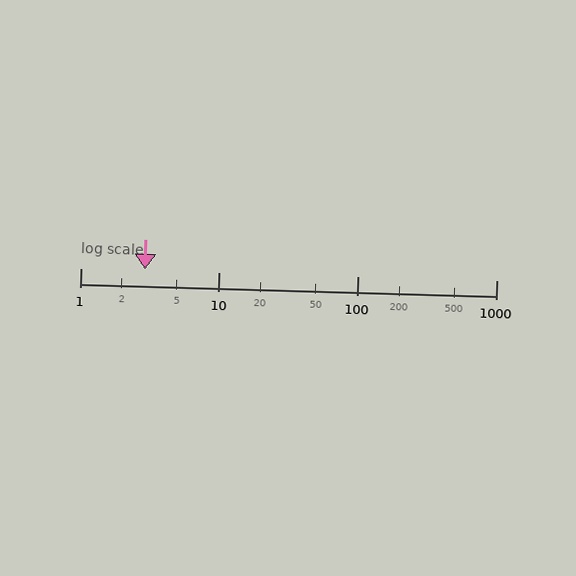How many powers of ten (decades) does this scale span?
The scale spans 3 decades, from 1 to 1000.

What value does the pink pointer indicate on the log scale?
The pointer indicates approximately 2.9.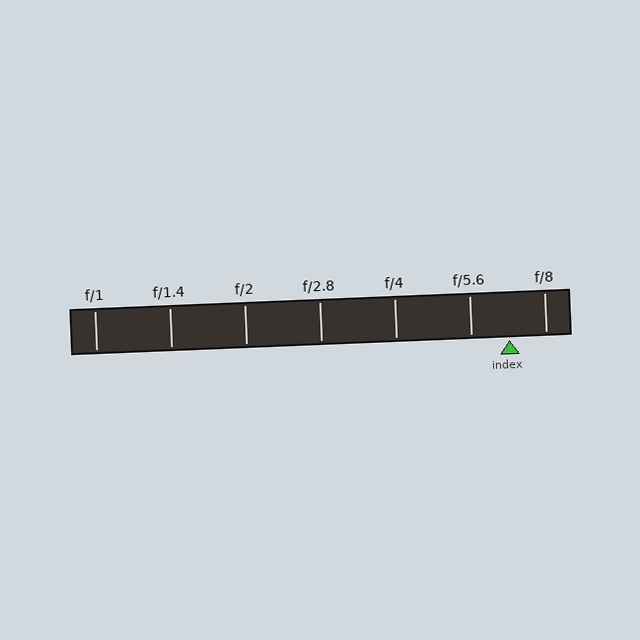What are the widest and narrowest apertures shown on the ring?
The widest aperture shown is f/1 and the narrowest is f/8.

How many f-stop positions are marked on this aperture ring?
There are 7 f-stop positions marked.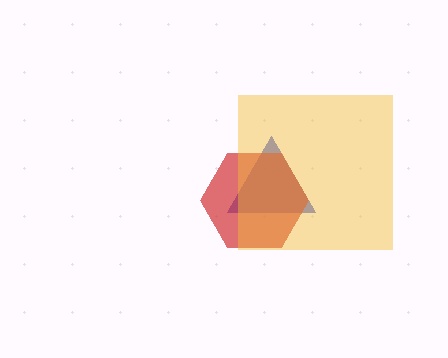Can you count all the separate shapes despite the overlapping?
Yes, there are 3 separate shapes.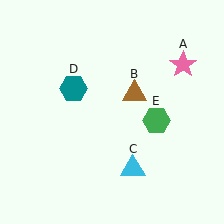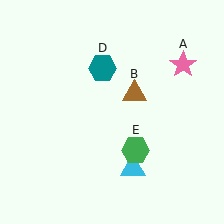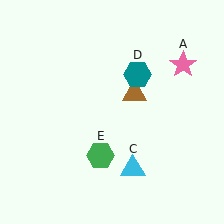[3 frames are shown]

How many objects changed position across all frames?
2 objects changed position: teal hexagon (object D), green hexagon (object E).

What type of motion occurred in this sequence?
The teal hexagon (object D), green hexagon (object E) rotated clockwise around the center of the scene.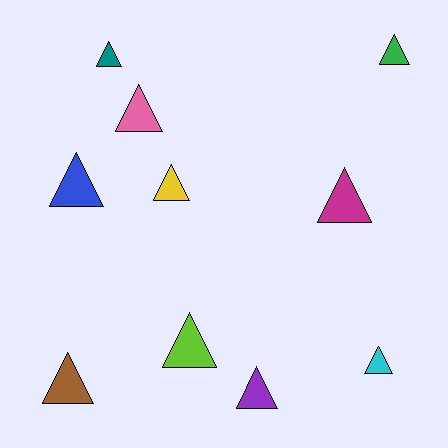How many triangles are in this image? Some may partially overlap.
There are 10 triangles.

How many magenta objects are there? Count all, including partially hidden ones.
There is 1 magenta object.